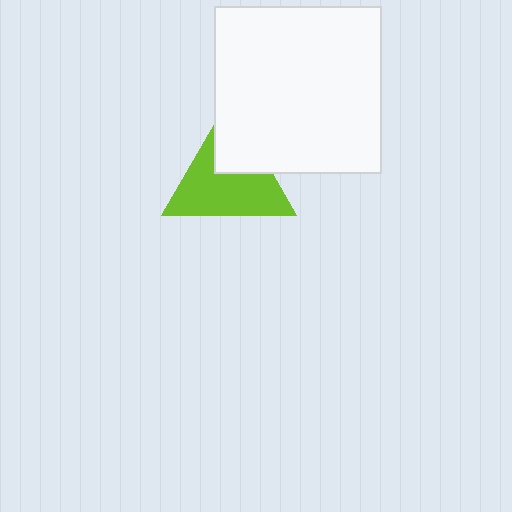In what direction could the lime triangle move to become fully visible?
The lime triangle could move toward the lower-left. That would shift it out from behind the white square entirely.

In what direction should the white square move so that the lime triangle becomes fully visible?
The white square should move toward the upper-right. That is the shortest direction to clear the overlap and leave the lime triangle fully visible.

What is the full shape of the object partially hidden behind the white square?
The partially hidden object is a lime triangle.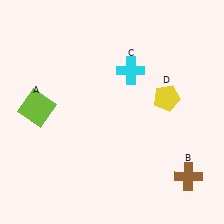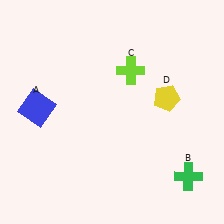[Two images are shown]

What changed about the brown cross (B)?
In Image 1, B is brown. In Image 2, it changed to green.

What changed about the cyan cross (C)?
In Image 1, C is cyan. In Image 2, it changed to lime.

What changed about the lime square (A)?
In Image 1, A is lime. In Image 2, it changed to blue.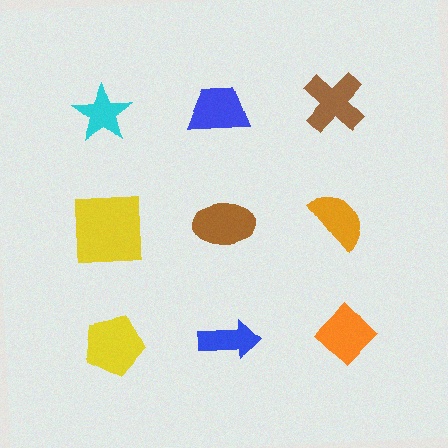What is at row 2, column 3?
An orange semicircle.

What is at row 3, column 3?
An orange diamond.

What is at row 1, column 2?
A blue trapezoid.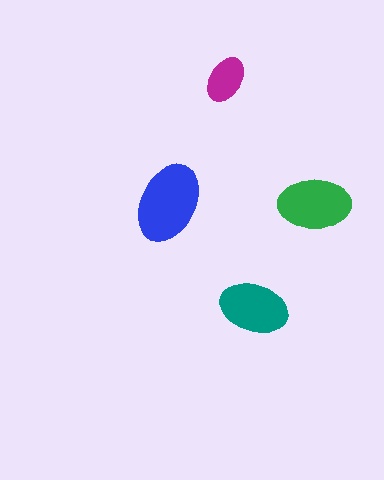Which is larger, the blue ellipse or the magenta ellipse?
The blue one.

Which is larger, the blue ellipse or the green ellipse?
The blue one.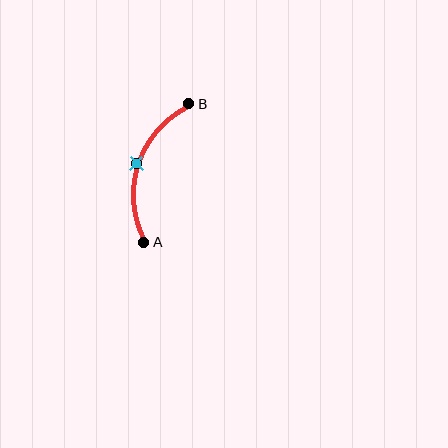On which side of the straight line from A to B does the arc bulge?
The arc bulges to the left of the straight line connecting A and B.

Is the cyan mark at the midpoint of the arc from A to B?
Yes. The cyan mark lies on the arc at equal arc-length from both A and B — it is the arc midpoint.